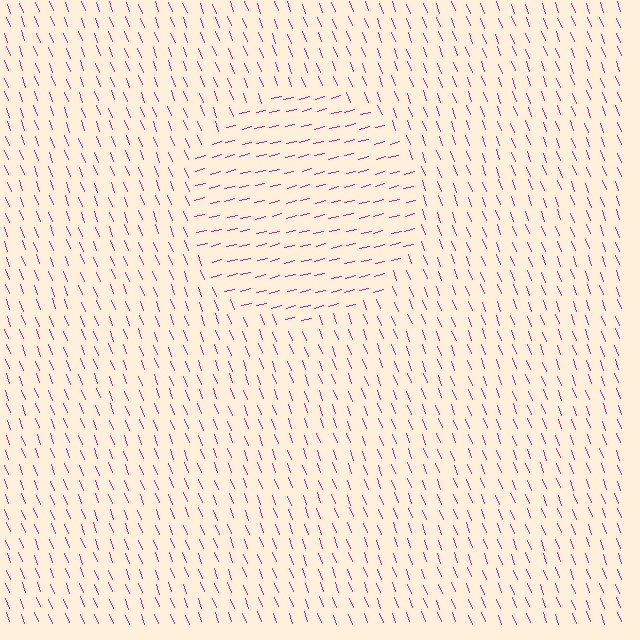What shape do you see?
I see a circle.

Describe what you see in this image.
The image is filled with small magenta line segments. A circle region in the image has lines oriented differently from the surrounding lines, creating a visible texture boundary.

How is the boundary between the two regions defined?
The boundary is defined purely by a change in line orientation (approximately 83 degrees difference). All lines are the same color and thickness.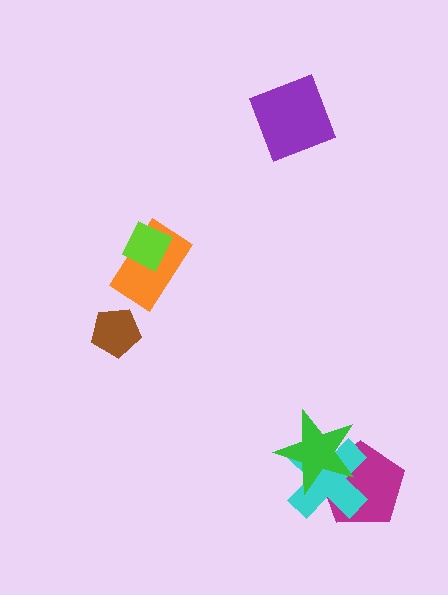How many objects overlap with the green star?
2 objects overlap with the green star.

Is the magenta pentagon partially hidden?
Yes, it is partially covered by another shape.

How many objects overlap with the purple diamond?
0 objects overlap with the purple diamond.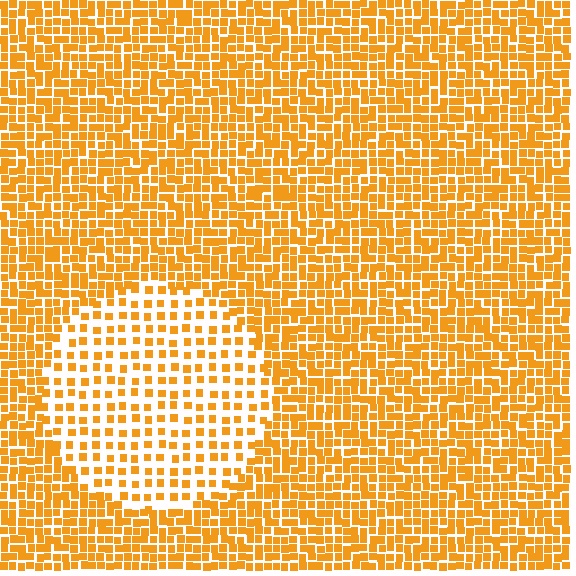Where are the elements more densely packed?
The elements are more densely packed outside the circle boundary.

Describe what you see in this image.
The image contains small orange elements arranged at two different densities. A circle-shaped region is visible where the elements are less densely packed than the surrounding area.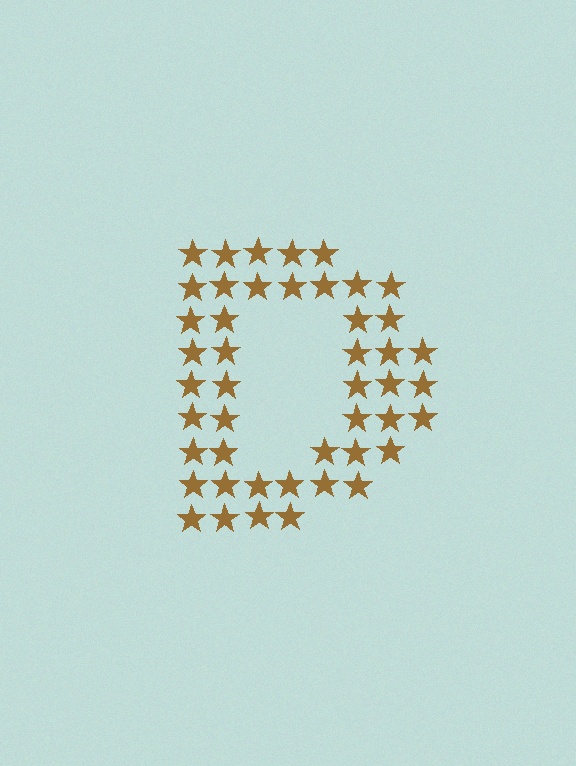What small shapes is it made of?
It is made of small stars.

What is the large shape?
The large shape is the letter D.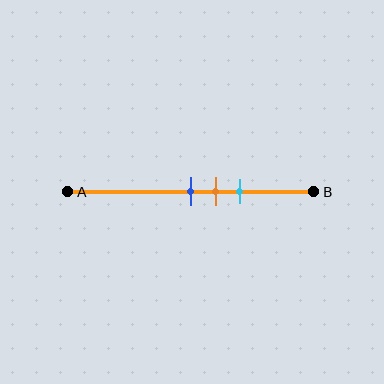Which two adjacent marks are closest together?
The blue and orange marks are the closest adjacent pair.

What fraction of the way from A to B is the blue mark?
The blue mark is approximately 50% (0.5) of the way from A to B.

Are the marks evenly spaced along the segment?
Yes, the marks are approximately evenly spaced.